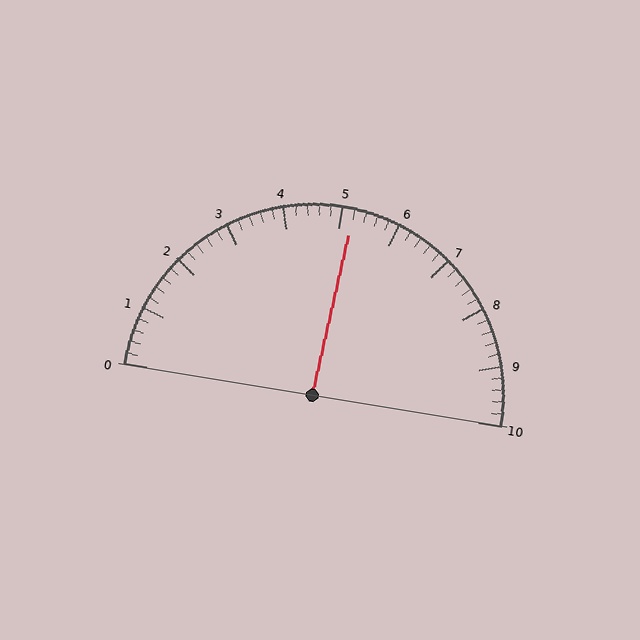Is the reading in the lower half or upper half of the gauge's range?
The reading is in the upper half of the range (0 to 10).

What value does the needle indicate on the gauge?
The needle indicates approximately 5.2.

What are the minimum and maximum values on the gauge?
The gauge ranges from 0 to 10.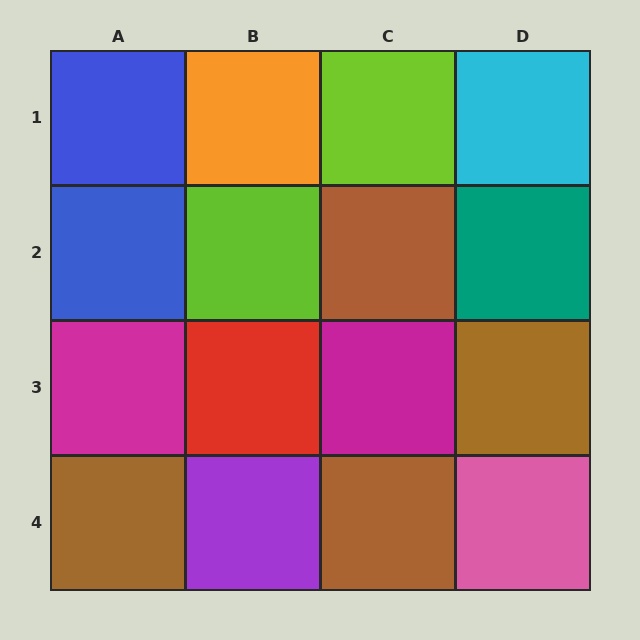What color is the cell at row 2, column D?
Teal.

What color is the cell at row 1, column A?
Blue.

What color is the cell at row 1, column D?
Cyan.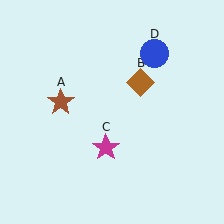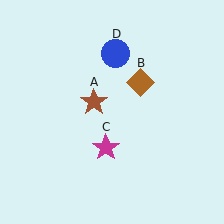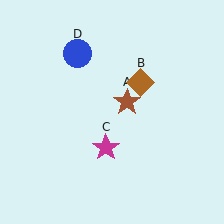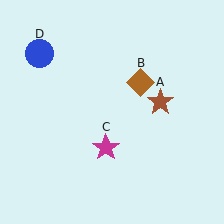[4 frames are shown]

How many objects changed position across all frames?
2 objects changed position: brown star (object A), blue circle (object D).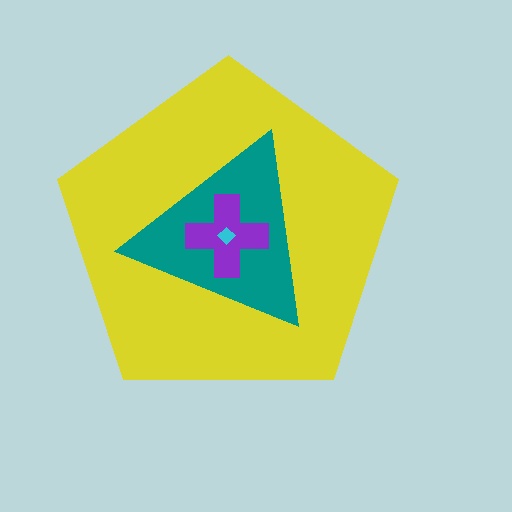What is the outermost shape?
The yellow pentagon.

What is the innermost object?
The cyan diamond.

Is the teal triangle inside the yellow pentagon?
Yes.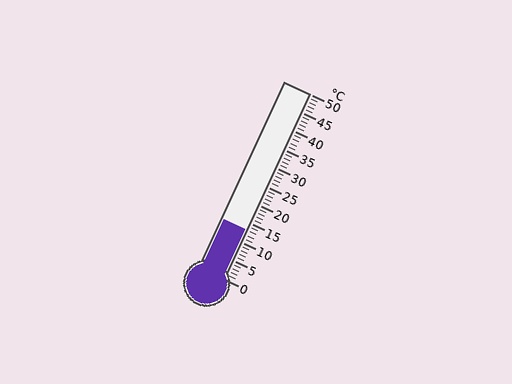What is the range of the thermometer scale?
The thermometer scale ranges from 0°C to 50°C.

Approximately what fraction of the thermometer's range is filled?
The thermometer is filled to approximately 25% of its range.